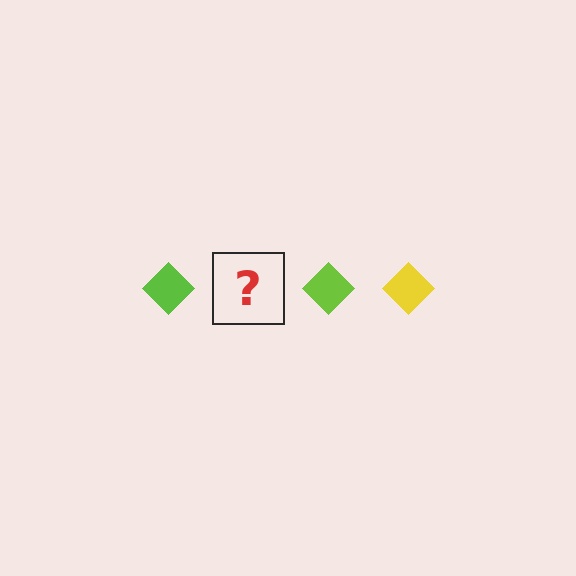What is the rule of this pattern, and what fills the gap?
The rule is that the pattern cycles through lime, yellow diamonds. The gap should be filled with a yellow diamond.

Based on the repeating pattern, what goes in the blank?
The blank should be a yellow diamond.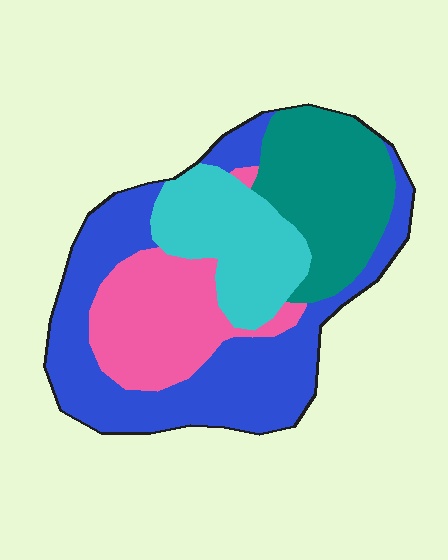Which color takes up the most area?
Blue, at roughly 40%.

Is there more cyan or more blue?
Blue.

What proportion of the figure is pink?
Pink takes up between a sixth and a third of the figure.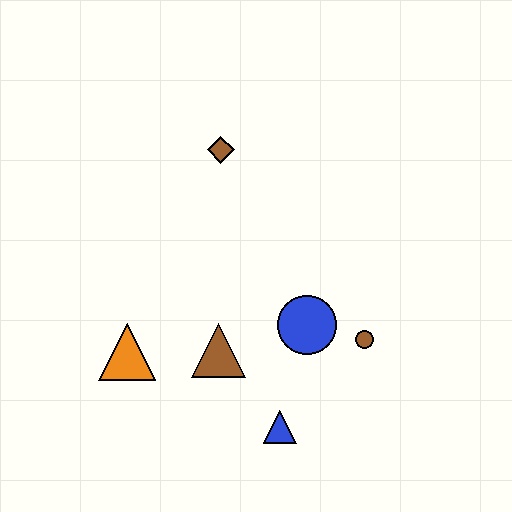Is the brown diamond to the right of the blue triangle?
No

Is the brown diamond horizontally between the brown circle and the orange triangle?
Yes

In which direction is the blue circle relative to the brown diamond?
The blue circle is below the brown diamond.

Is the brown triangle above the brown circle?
No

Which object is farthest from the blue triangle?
The brown diamond is farthest from the blue triangle.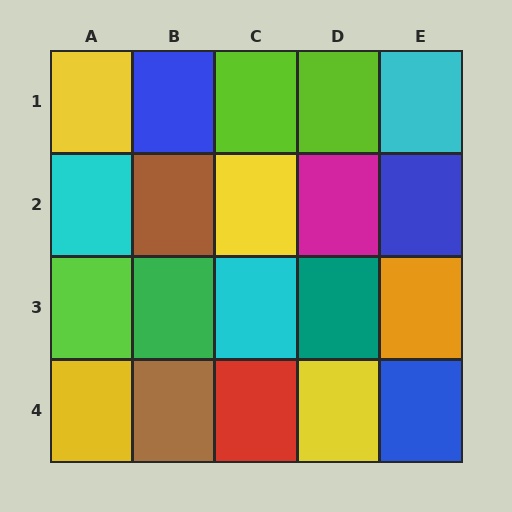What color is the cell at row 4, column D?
Yellow.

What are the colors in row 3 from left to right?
Lime, green, cyan, teal, orange.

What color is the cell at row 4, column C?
Red.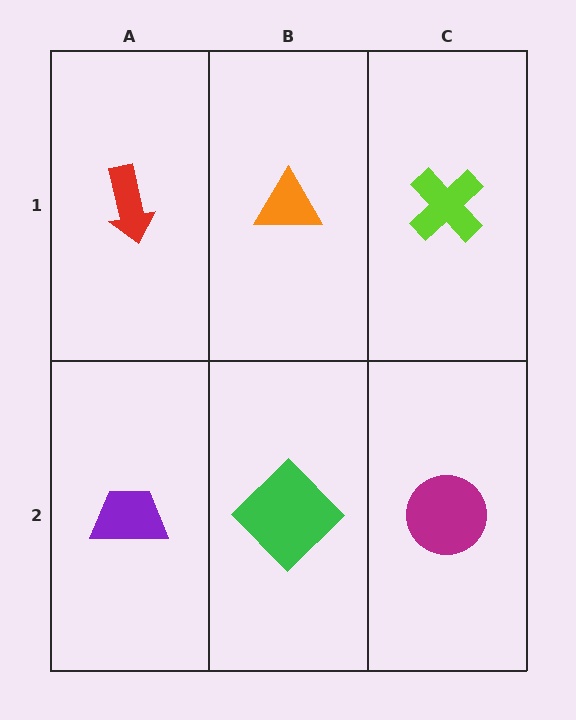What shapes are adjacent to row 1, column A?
A purple trapezoid (row 2, column A), an orange triangle (row 1, column B).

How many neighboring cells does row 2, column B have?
3.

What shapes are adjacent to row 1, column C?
A magenta circle (row 2, column C), an orange triangle (row 1, column B).